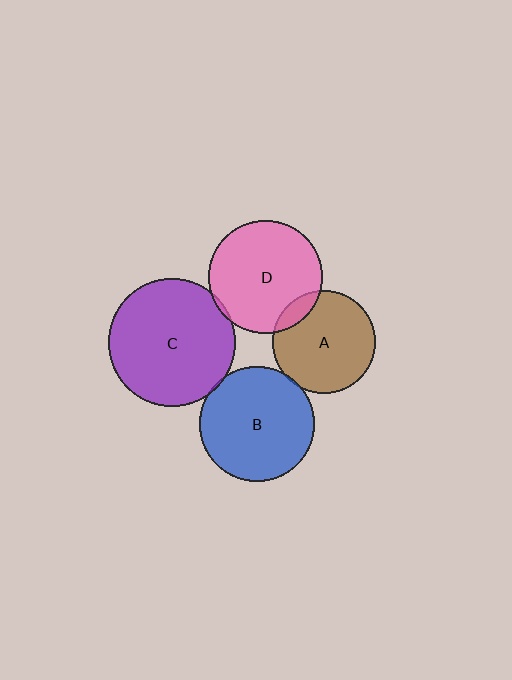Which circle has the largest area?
Circle C (purple).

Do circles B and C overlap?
Yes.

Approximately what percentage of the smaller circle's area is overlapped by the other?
Approximately 5%.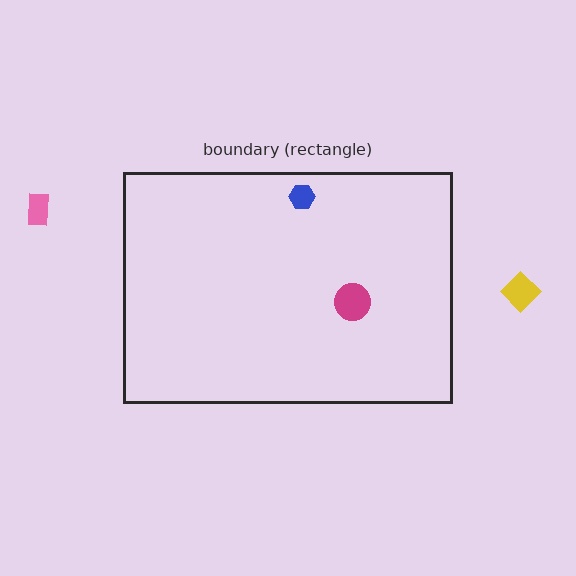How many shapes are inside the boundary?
2 inside, 2 outside.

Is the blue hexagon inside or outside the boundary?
Inside.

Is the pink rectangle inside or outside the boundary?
Outside.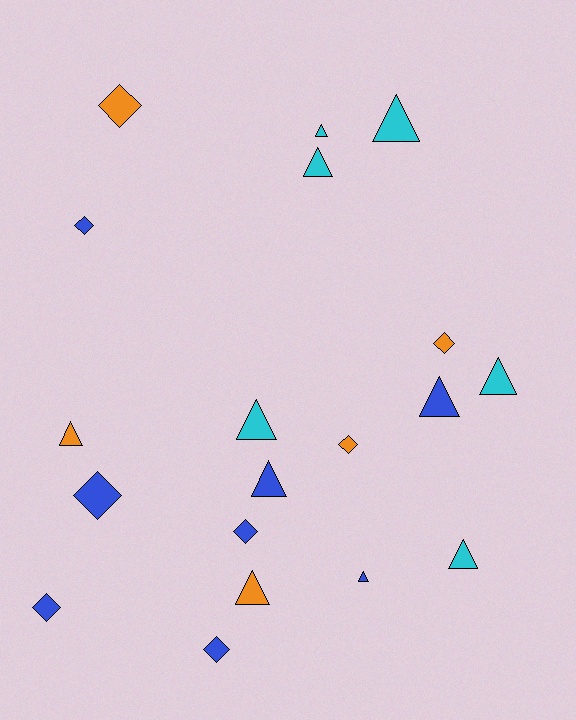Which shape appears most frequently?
Triangle, with 11 objects.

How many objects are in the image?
There are 19 objects.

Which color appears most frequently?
Blue, with 8 objects.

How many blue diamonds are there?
There are 5 blue diamonds.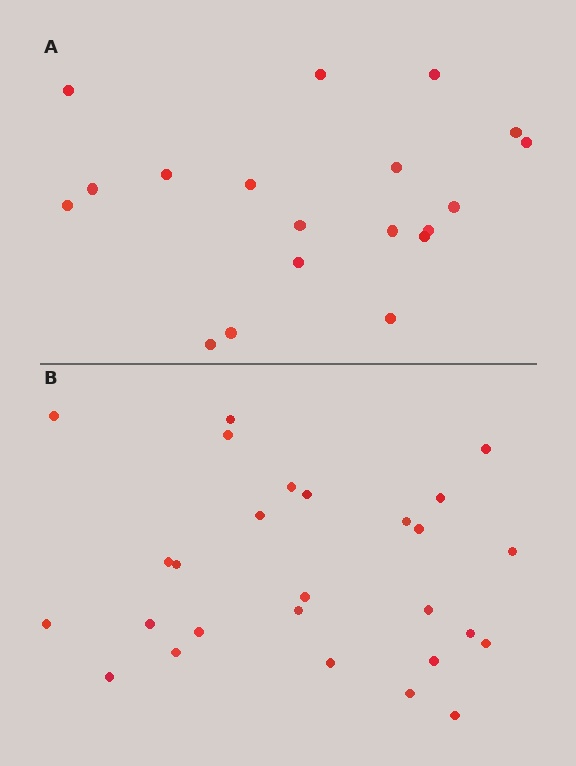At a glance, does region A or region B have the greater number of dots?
Region B (the bottom region) has more dots.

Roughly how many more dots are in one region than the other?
Region B has roughly 8 or so more dots than region A.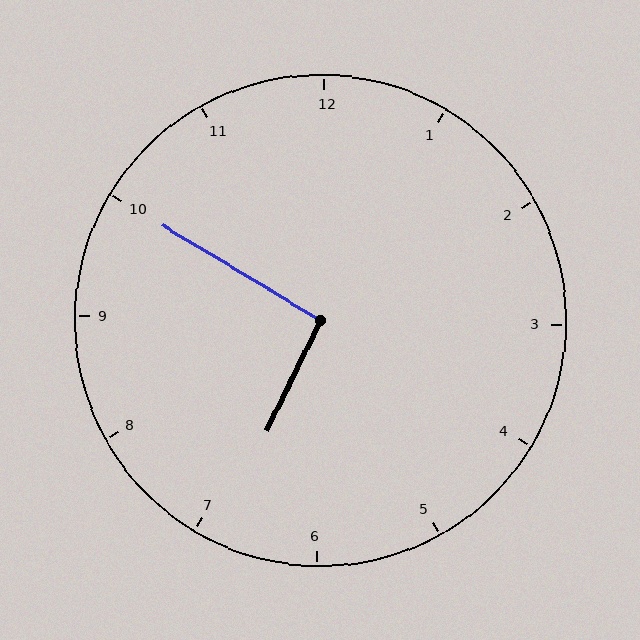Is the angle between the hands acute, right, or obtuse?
It is right.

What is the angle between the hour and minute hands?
Approximately 95 degrees.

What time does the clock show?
6:50.